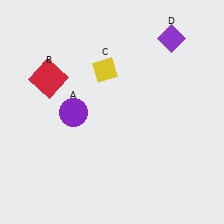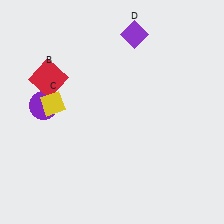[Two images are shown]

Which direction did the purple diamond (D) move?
The purple diamond (D) moved left.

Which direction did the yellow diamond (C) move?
The yellow diamond (C) moved left.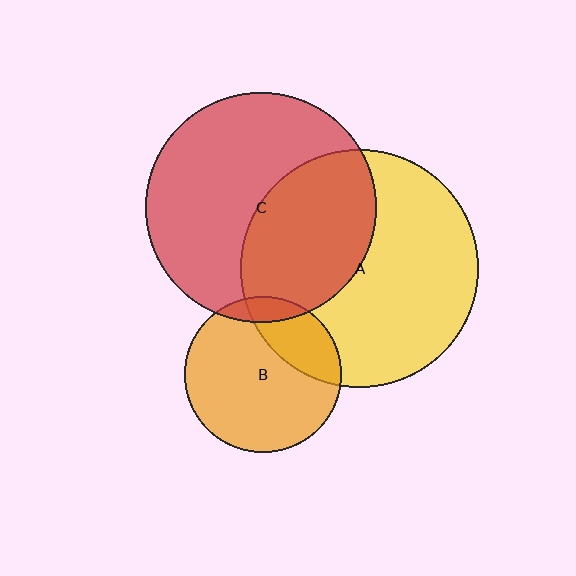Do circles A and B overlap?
Yes.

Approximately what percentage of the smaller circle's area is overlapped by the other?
Approximately 25%.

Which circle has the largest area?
Circle A (yellow).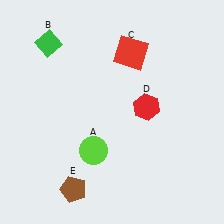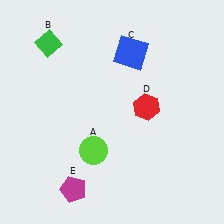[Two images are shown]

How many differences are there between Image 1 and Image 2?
There are 2 differences between the two images.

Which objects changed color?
C changed from red to blue. E changed from brown to magenta.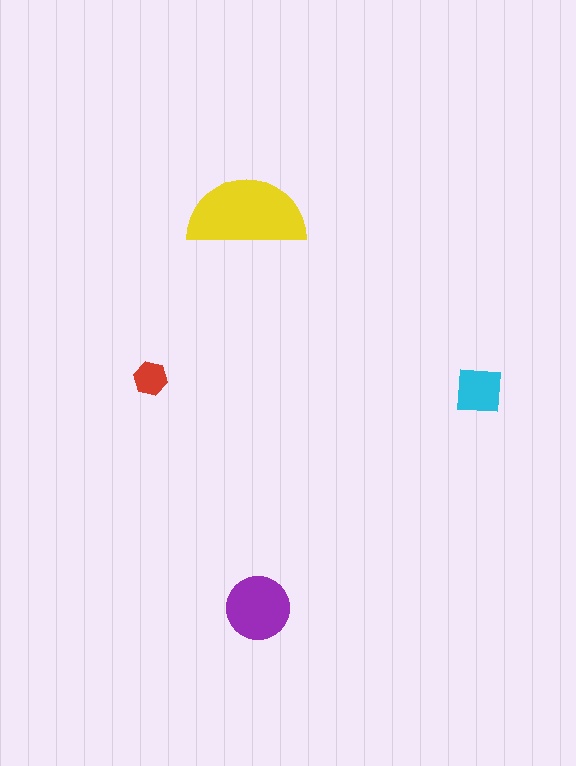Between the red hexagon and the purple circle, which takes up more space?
The purple circle.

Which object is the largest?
The yellow semicircle.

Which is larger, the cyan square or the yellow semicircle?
The yellow semicircle.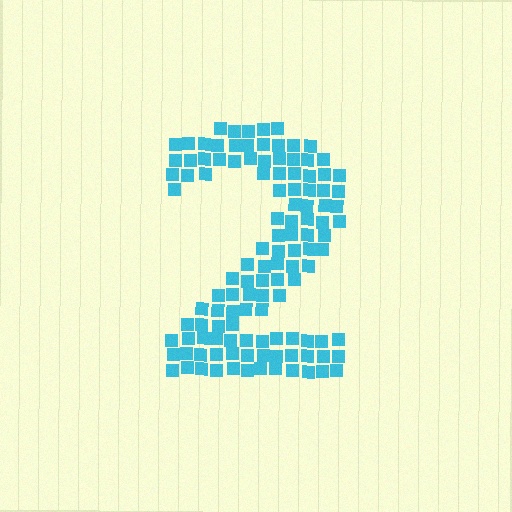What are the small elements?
The small elements are squares.